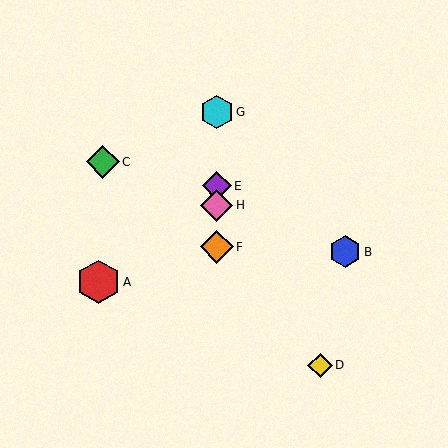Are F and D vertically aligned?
No, F is at x≈217 and D is at x≈320.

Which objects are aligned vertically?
Objects E, F, G, H are aligned vertically.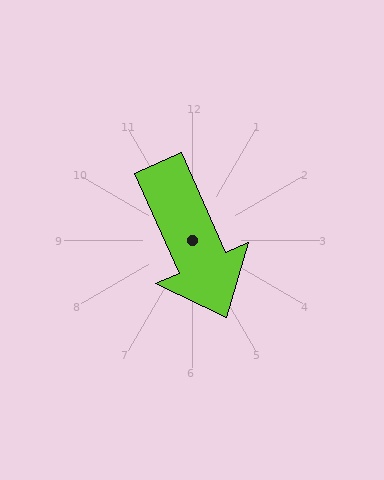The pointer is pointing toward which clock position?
Roughly 5 o'clock.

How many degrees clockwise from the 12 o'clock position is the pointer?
Approximately 156 degrees.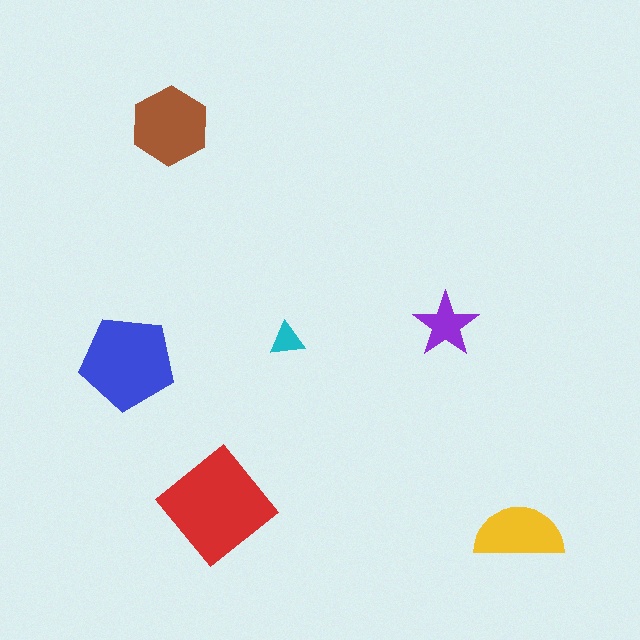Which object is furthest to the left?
The blue pentagon is leftmost.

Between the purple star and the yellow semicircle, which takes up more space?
The yellow semicircle.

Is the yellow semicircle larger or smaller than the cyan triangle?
Larger.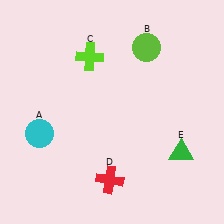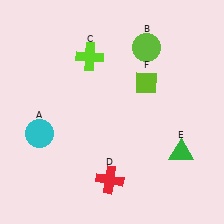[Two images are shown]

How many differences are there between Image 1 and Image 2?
There is 1 difference between the two images.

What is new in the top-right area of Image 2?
A lime diamond (F) was added in the top-right area of Image 2.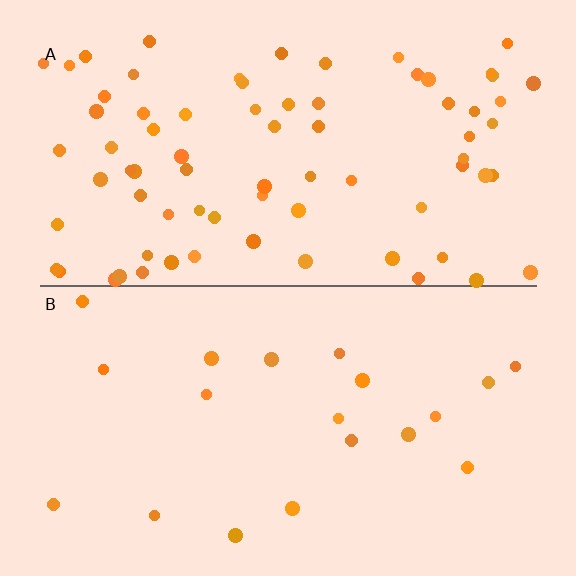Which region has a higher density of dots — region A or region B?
A (the top).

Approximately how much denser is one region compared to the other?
Approximately 3.9× — region A over region B.